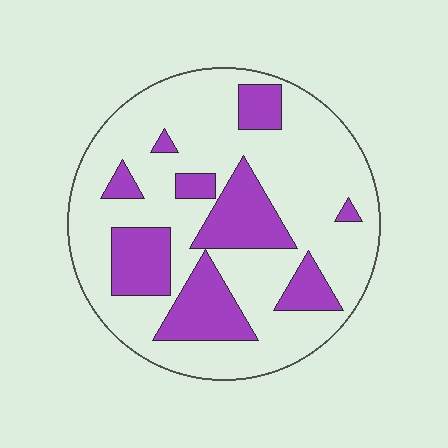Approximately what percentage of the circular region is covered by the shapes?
Approximately 25%.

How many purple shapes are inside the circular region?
9.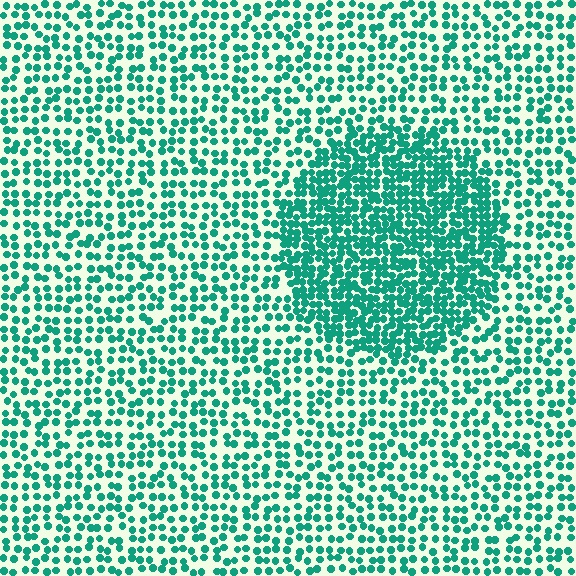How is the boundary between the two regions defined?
The boundary is defined by a change in element density (approximately 2.0x ratio). All elements are the same color, size, and shape.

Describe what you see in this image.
The image contains small teal elements arranged at two different densities. A circle-shaped region is visible where the elements are more densely packed than the surrounding area.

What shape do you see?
I see a circle.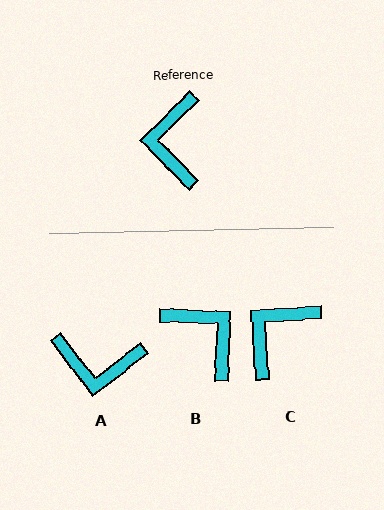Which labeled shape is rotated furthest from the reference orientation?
B, about 137 degrees away.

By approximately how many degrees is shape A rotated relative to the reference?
Approximately 83 degrees counter-clockwise.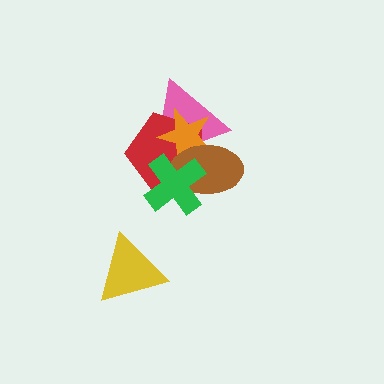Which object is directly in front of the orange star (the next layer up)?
The brown ellipse is directly in front of the orange star.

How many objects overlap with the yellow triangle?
0 objects overlap with the yellow triangle.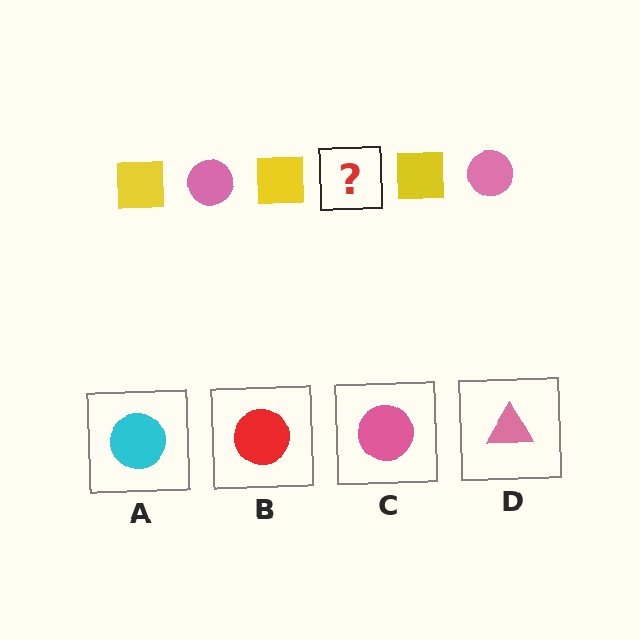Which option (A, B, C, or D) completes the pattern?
C.